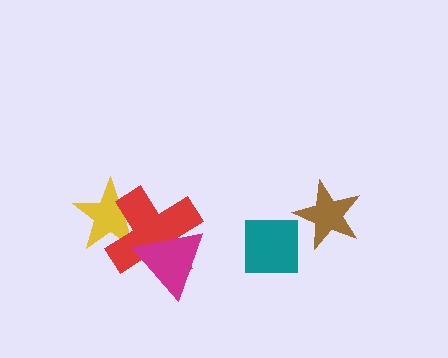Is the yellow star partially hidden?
Yes, it is partially covered by another shape.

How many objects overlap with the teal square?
0 objects overlap with the teal square.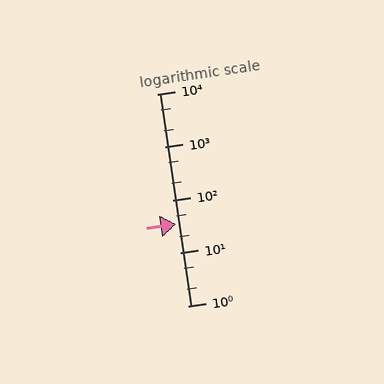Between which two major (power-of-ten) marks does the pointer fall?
The pointer is between 10 and 100.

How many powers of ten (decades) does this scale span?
The scale spans 4 decades, from 1 to 10000.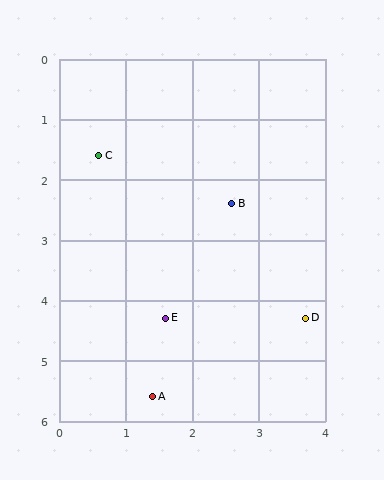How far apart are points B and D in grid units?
Points B and D are about 2.2 grid units apart.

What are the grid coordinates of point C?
Point C is at approximately (0.6, 1.6).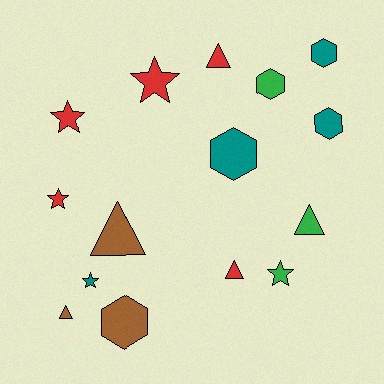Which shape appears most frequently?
Hexagon, with 5 objects.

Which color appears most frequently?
Red, with 5 objects.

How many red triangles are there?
There are 2 red triangles.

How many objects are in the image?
There are 15 objects.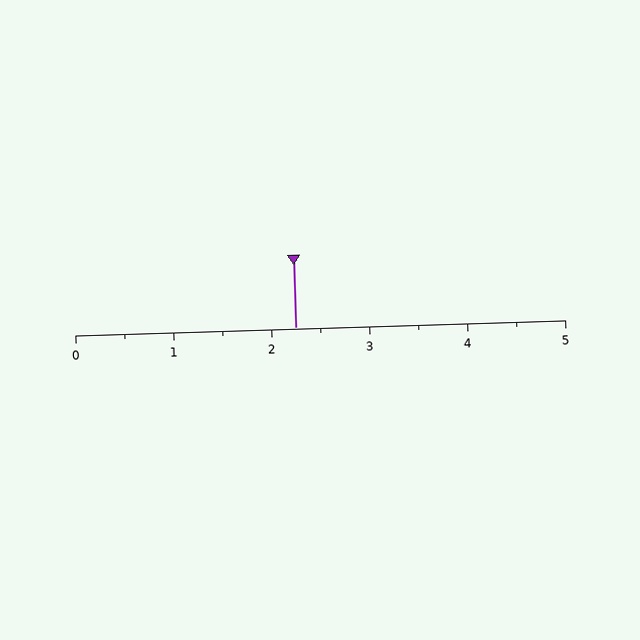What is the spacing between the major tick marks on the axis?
The major ticks are spaced 1 apart.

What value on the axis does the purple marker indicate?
The marker indicates approximately 2.2.